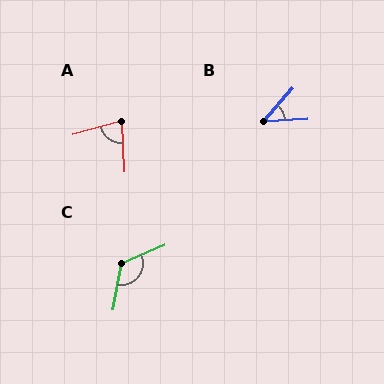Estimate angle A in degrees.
Approximately 78 degrees.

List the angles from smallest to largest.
B (45°), A (78°), C (124°).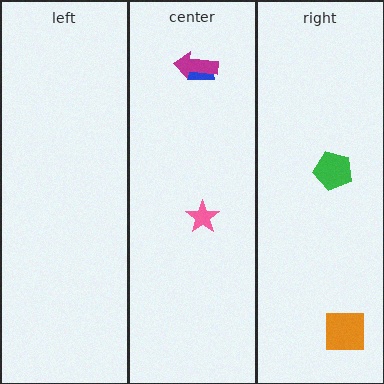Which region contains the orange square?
The right region.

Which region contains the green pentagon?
The right region.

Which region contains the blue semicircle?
The center region.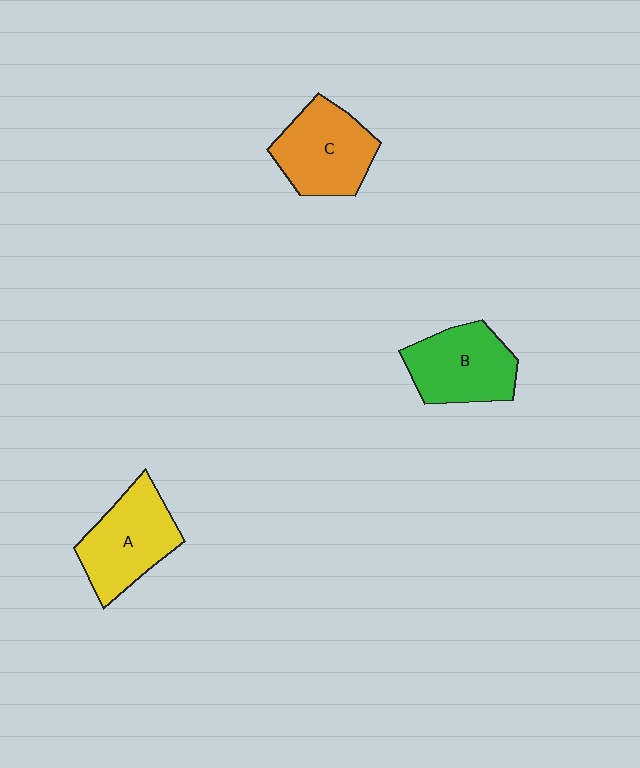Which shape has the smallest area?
Shape B (green).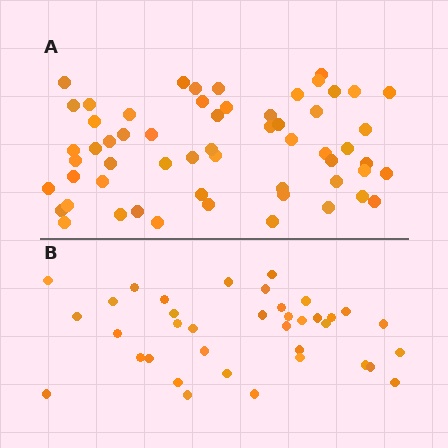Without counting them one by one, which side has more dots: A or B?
Region A (the top region) has more dots.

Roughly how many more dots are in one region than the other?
Region A has approximately 20 more dots than region B.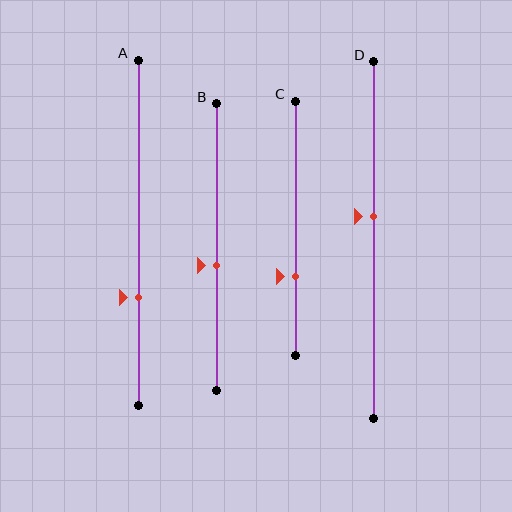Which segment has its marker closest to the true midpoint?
Segment B has its marker closest to the true midpoint.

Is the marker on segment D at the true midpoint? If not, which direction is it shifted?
No, the marker on segment D is shifted upward by about 7% of the segment length.